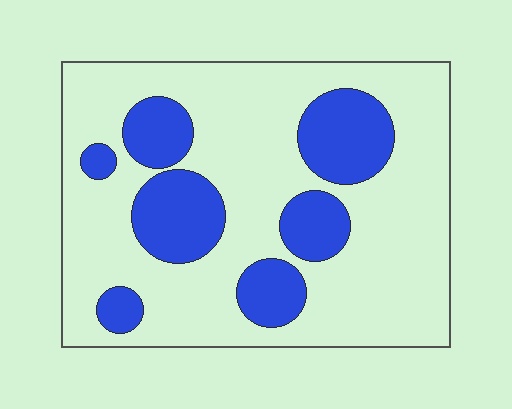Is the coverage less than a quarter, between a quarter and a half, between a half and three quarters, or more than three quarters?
Between a quarter and a half.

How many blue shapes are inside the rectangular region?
7.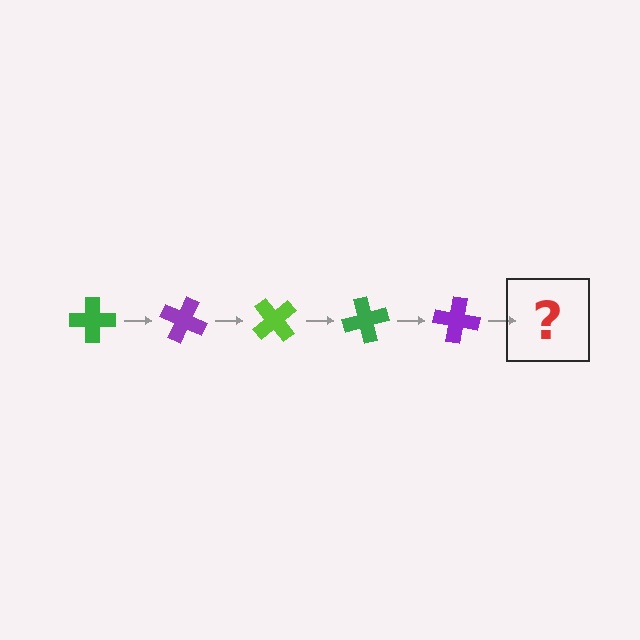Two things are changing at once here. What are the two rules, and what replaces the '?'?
The two rules are that it rotates 25 degrees each step and the color cycles through green, purple, and lime. The '?' should be a lime cross, rotated 125 degrees from the start.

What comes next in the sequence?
The next element should be a lime cross, rotated 125 degrees from the start.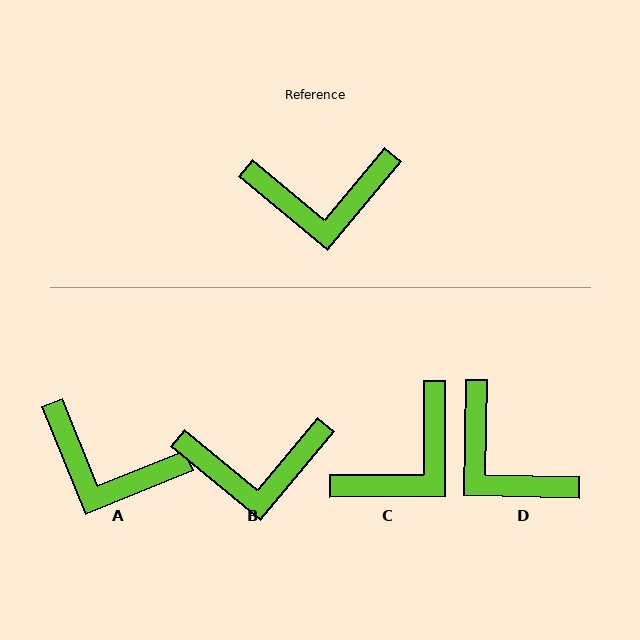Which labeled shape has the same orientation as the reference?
B.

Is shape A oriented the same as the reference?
No, it is off by about 28 degrees.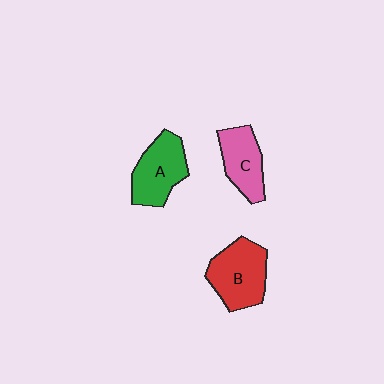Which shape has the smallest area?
Shape C (pink).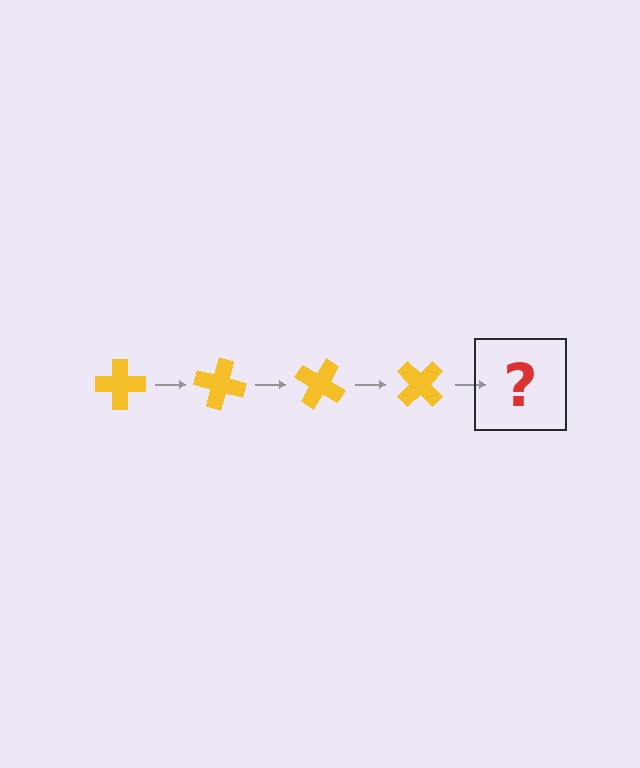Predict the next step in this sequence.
The next step is a yellow cross rotated 60 degrees.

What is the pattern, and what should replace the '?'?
The pattern is that the cross rotates 15 degrees each step. The '?' should be a yellow cross rotated 60 degrees.